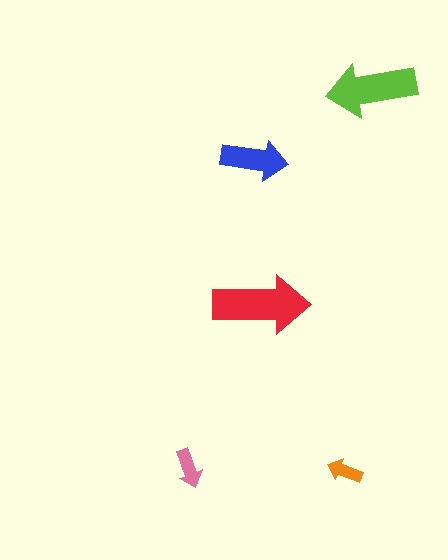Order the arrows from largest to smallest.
the red one, the lime one, the blue one, the pink one, the orange one.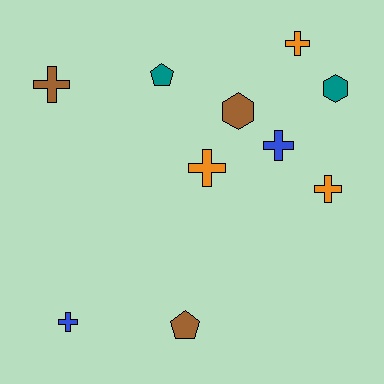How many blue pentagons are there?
There are no blue pentagons.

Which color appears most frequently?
Orange, with 3 objects.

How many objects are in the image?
There are 10 objects.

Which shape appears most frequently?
Cross, with 6 objects.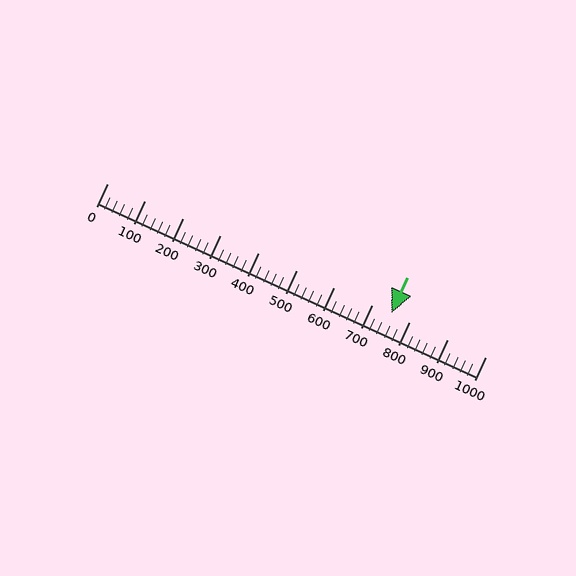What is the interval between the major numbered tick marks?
The major tick marks are spaced 100 units apart.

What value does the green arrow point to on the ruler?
The green arrow points to approximately 751.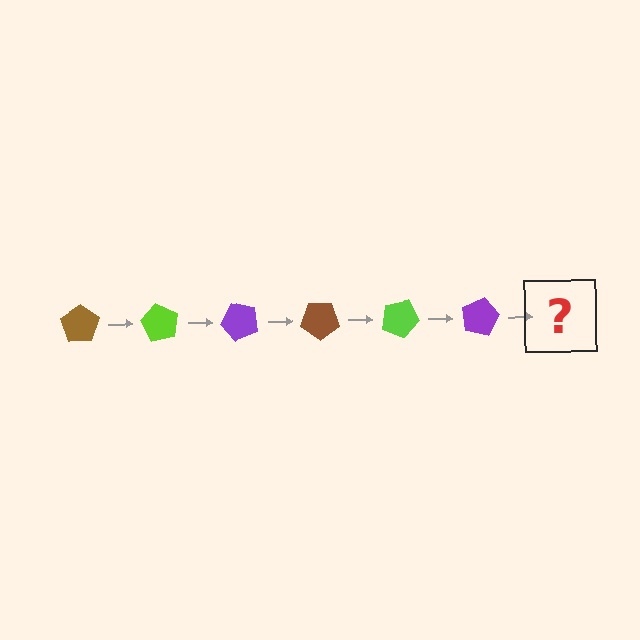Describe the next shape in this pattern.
It should be a brown pentagon, rotated 360 degrees from the start.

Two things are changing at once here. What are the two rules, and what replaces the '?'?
The two rules are that it rotates 60 degrees each step and the color cycles through brown, lime, and purple. The '?' should be a brown pentagon, rotated 360 degrees from the start.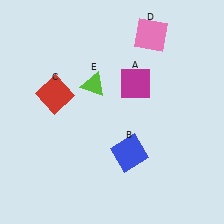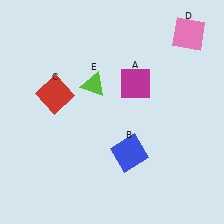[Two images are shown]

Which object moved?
The pink square (D) moved right.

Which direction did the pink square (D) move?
The pink square (D) moved right.